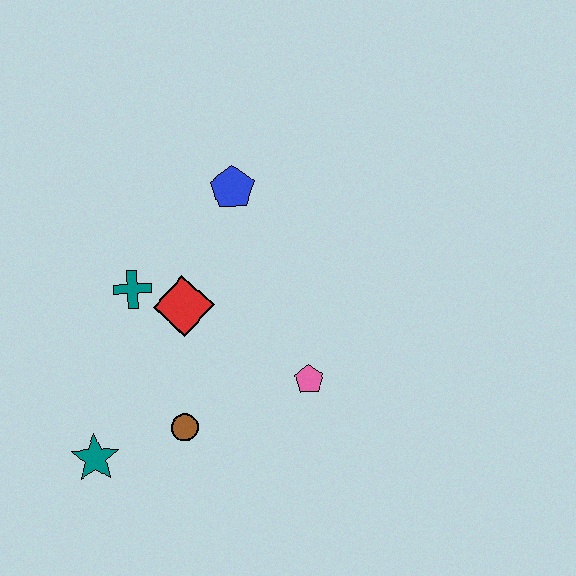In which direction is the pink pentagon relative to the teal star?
The pink pentagon is to the right of the teal star.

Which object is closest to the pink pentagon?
The brown circle is closest to the pink pentagon.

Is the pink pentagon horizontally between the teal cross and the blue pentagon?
No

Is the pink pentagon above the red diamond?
No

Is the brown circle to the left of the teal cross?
No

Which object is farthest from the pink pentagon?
The teal star is farthest from the pink pentagon.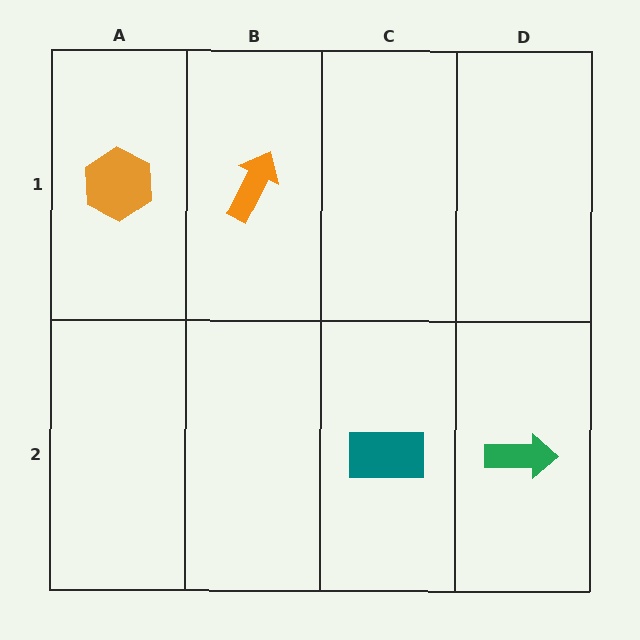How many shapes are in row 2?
2 shapes.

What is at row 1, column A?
An orange hexagon.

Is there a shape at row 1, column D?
No, that cell is empty.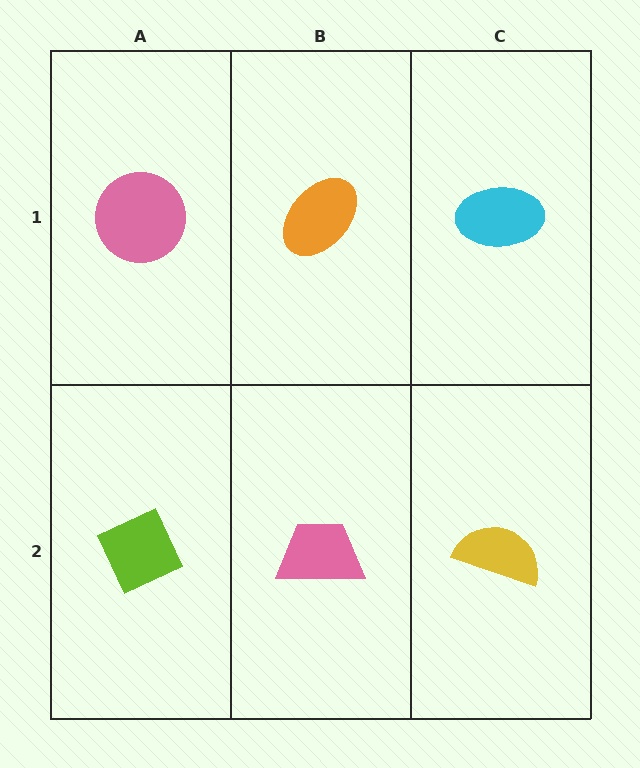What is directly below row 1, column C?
A yellow semicircle.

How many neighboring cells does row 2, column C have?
2.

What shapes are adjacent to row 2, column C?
A cyan ellipse (row 1, column C), a pink trapezoid (row 2, column B).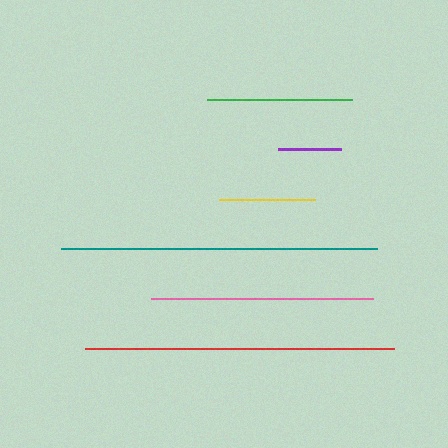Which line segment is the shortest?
The purple line is the shortest at approximately 63 pixels.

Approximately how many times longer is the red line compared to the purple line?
The red line is approximately 4.9 times the length of the purple line.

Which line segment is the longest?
The teal line is the longest at approximately 316 pixels.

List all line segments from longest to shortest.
From longest to shortest: teal, red, pink, green, yellow, purple.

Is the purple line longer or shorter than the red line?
The red line is longer than the purple line.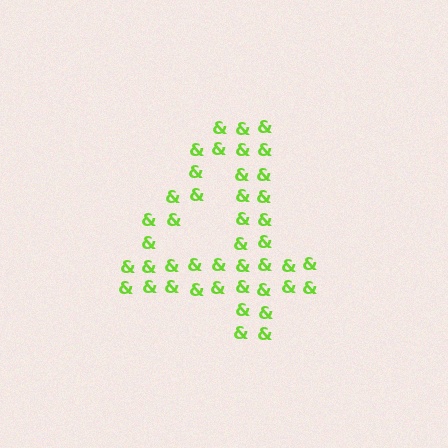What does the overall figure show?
The overall figure shows the digit 4.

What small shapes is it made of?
It is made of small ampersands.